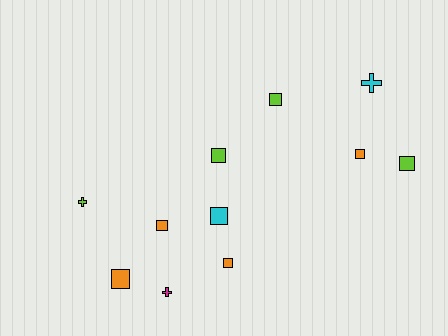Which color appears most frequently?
Orange, with 4 objects.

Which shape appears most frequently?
Square, with 8 objects.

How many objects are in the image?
There are 11 objects.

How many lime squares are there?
There are 3 lime squares.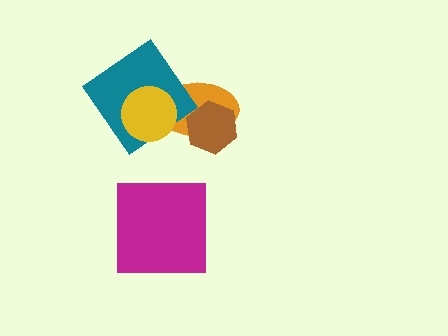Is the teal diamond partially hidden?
Yes, it is partially covered by another shape.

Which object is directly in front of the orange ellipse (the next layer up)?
The teal diamond is directly in front of the orange ellipse.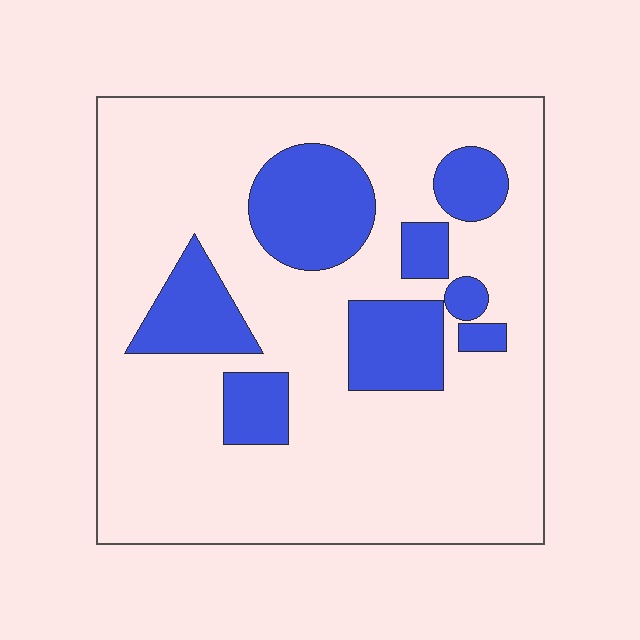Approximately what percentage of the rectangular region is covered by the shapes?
Approximately 20%.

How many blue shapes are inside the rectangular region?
8.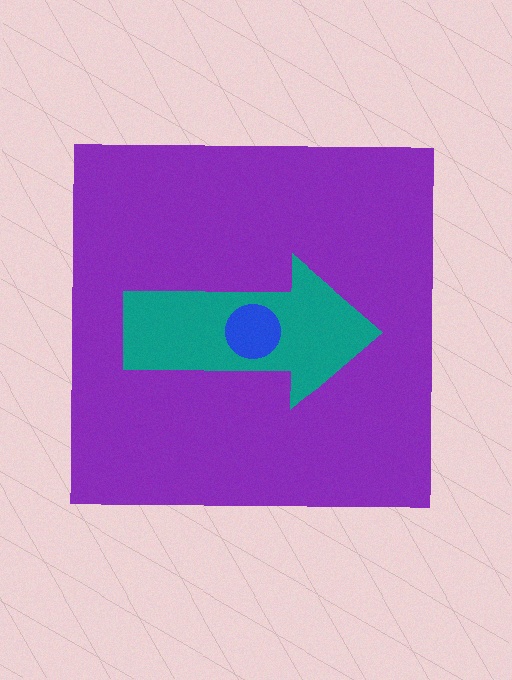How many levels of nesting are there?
3.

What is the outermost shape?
The purple square.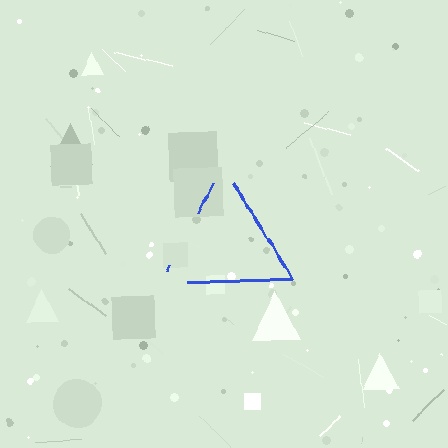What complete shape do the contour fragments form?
The contour fragments form a triangle.